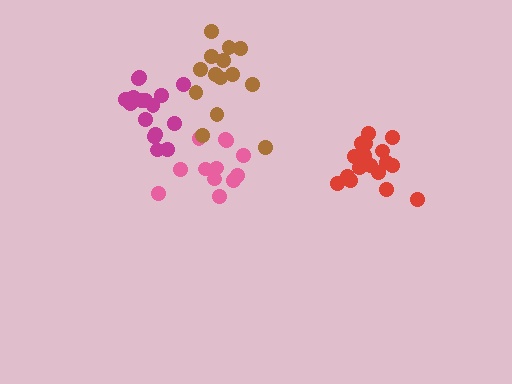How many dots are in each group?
Group 1: 17 dots, Group 2: 16 dots, Group 3: 12 dots, Group 4: 14 dots (59 total).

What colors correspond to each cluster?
The clusters are colored: red, magenta, pink, brown.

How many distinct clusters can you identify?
There are 4 distinct clusters.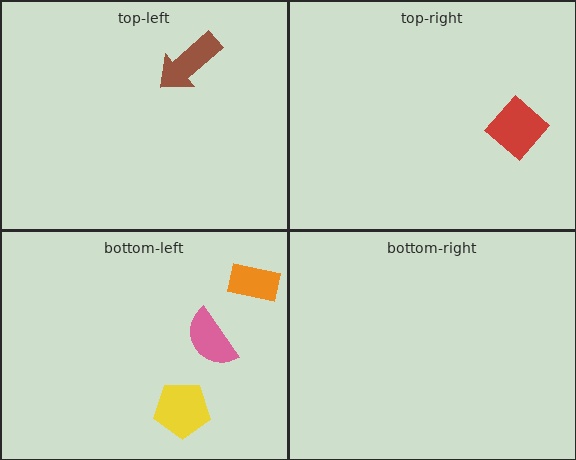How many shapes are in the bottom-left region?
3.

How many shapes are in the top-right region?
1.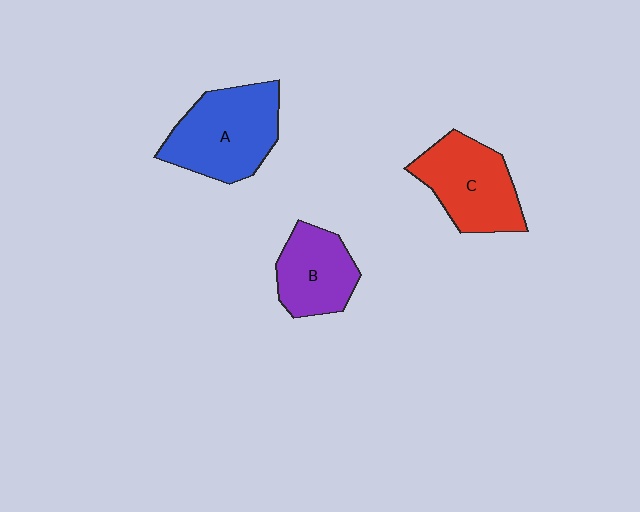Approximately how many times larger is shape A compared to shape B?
Approximately 1.4 times.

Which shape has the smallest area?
Shape B (purple).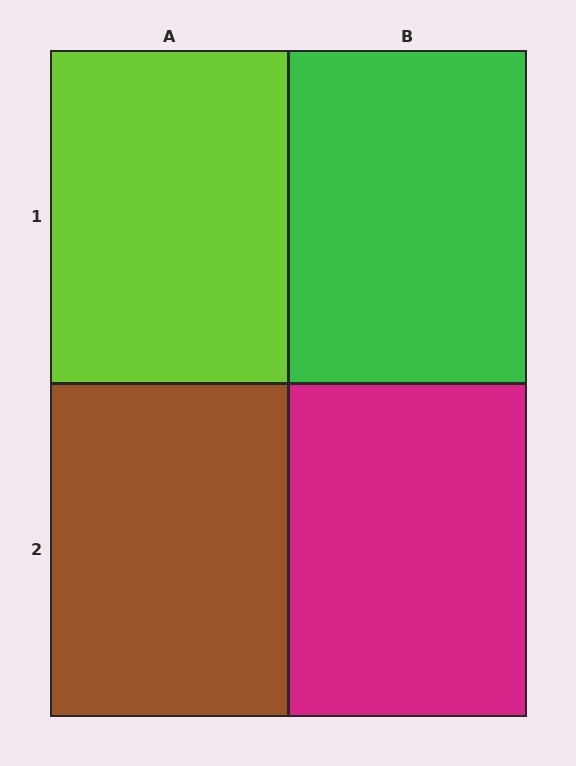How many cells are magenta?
1 cell is magenta.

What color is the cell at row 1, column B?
Green.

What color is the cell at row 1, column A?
Lime.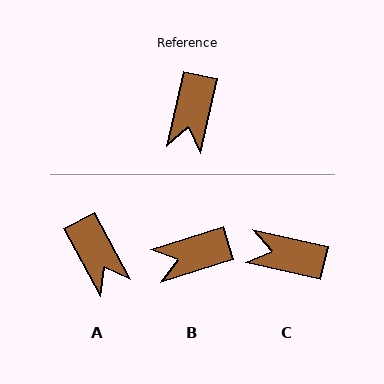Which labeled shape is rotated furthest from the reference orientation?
C, about 91 degrees away.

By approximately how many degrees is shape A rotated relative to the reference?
Approximately 41 degrees counter-clockwise.